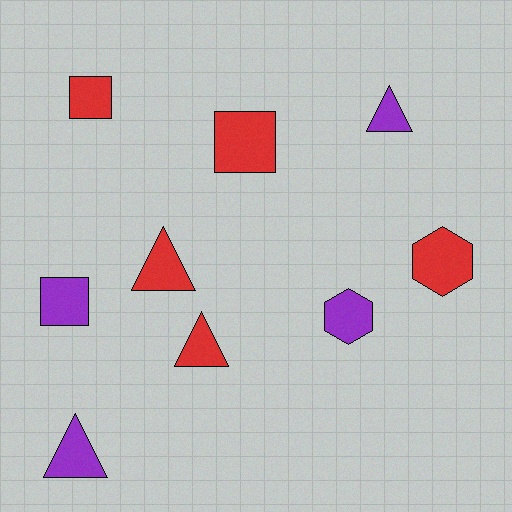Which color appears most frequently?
Red, with 5 objects.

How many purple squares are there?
There is 1 purple square.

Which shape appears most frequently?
Triangle, with 4 objects.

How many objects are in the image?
There are 9 objects.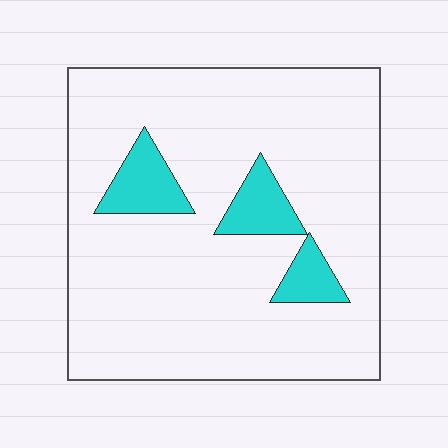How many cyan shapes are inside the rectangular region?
3.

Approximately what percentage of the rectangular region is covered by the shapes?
Approximately 10%.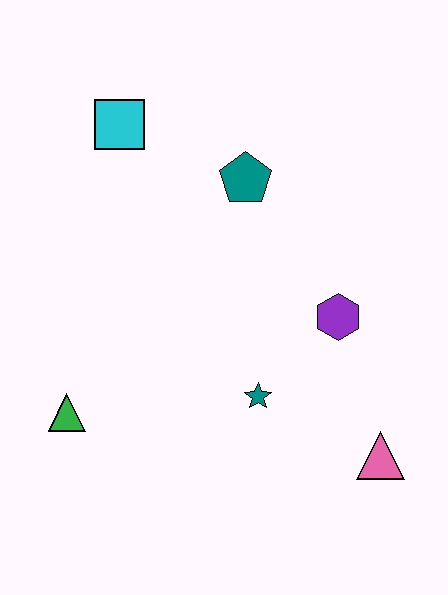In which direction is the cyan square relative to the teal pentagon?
The cyan square is to the left of the teal pentagon.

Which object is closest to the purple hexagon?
The teal star is closest to the purple hexagon.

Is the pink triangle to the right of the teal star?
Yes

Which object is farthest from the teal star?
The cyan square is farthest from the teal star.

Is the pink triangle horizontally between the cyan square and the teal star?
No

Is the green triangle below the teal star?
Yes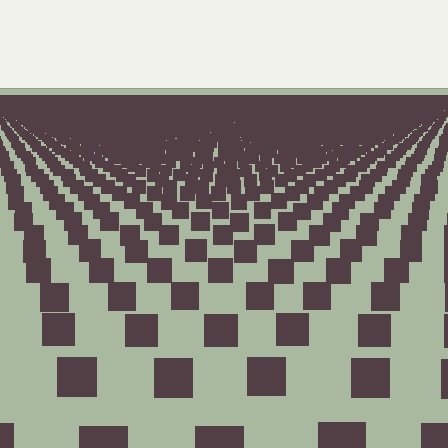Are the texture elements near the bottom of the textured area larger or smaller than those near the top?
Larger. Near the bottom, elements are closer to the viewer and appear at a bigger on-screen size.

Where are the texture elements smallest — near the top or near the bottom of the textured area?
Near the top.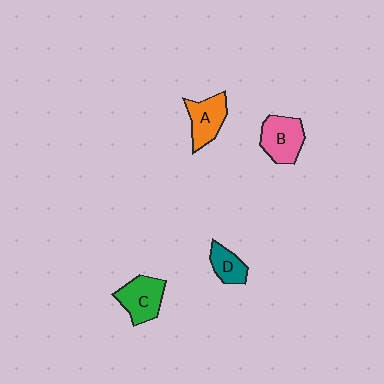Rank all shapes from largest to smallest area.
From largest to smallest: B (pink), C (green), A (orange), D (teal).